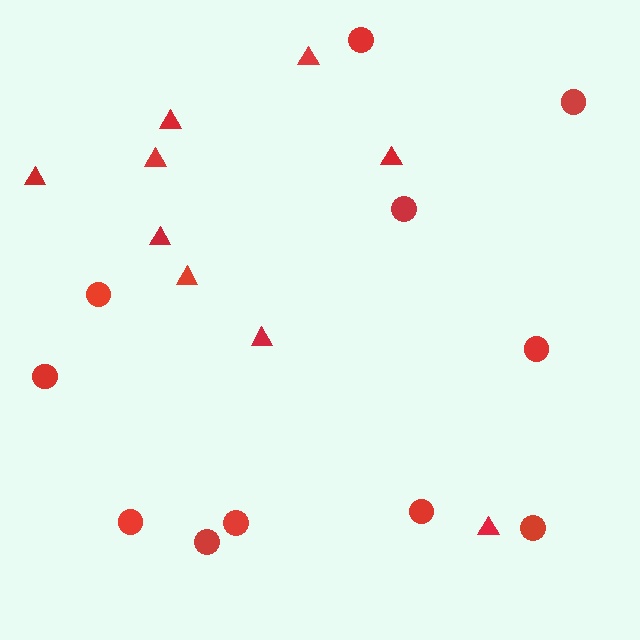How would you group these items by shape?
There are 2 groups: one group of circles (11) and one group of triangles (9).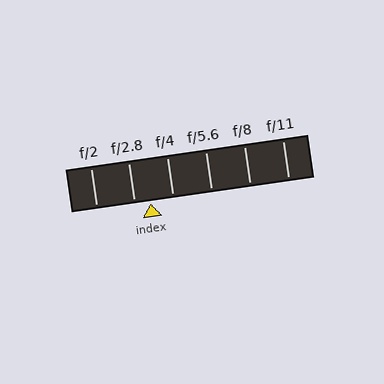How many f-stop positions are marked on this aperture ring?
There are 6 f-stop positions marked.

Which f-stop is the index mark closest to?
The index mark is closest to f/2.8.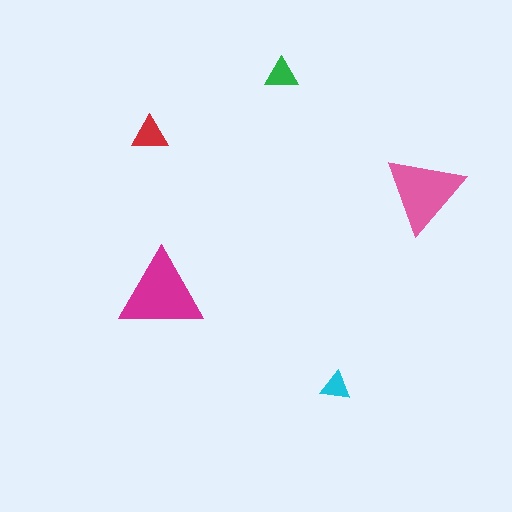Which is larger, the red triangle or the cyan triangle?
The red one.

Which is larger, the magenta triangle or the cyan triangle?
The magenta one.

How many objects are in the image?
There are 5 objects in the image.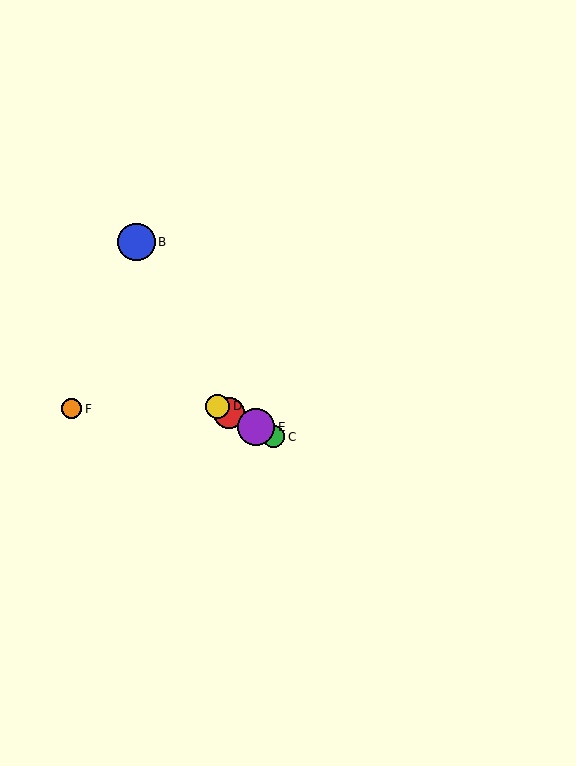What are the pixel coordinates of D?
Object D is at (218, 406).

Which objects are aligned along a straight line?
Objects A, C, D, E are aligned along a straight line.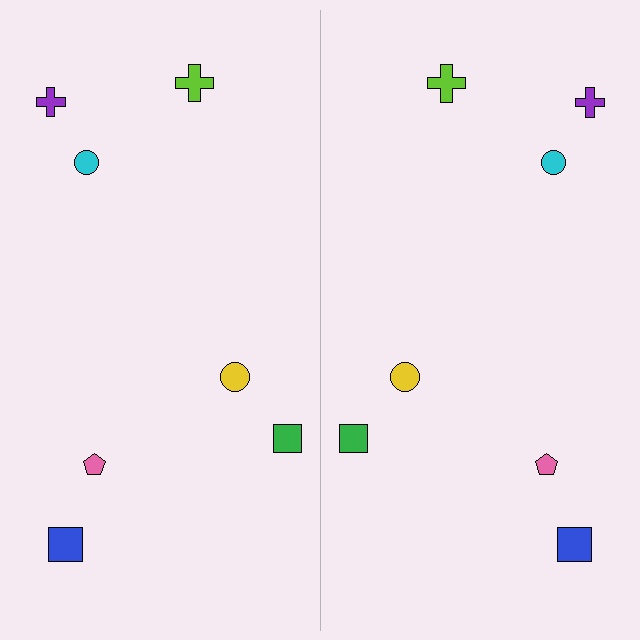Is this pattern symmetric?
Yes, this pattern has bilateral (reflection) symmetry.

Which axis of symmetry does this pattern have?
The pattern has a vertical axis of symmetry running through the center of the image.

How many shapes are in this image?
There are 14 shapes in this image.